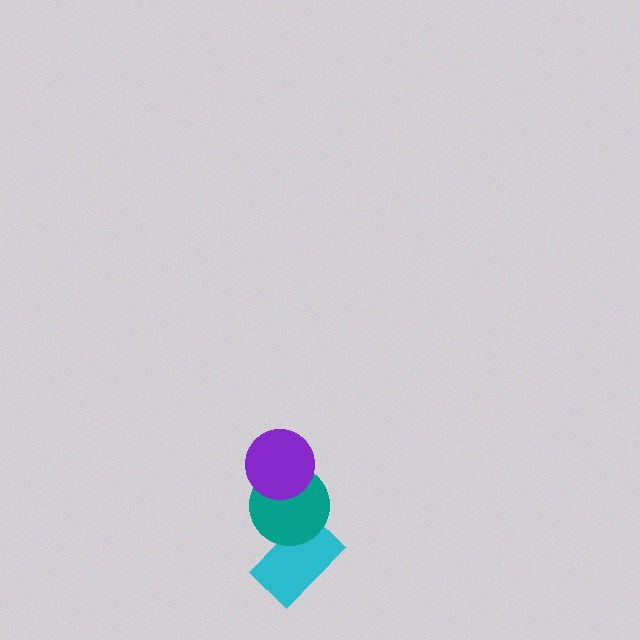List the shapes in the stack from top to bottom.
From top to bottom: the purple circle, the teal circle, the cyan rectangle.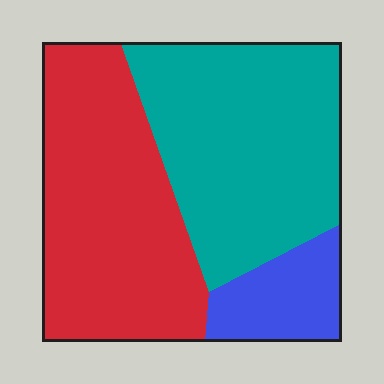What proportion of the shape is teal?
Teal covers 44% of the shape.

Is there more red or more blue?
Red.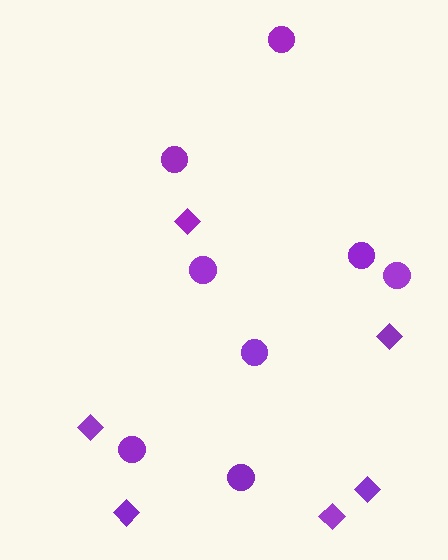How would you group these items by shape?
There are 2 groups: one group of circles (8) and one group of diamonds (6).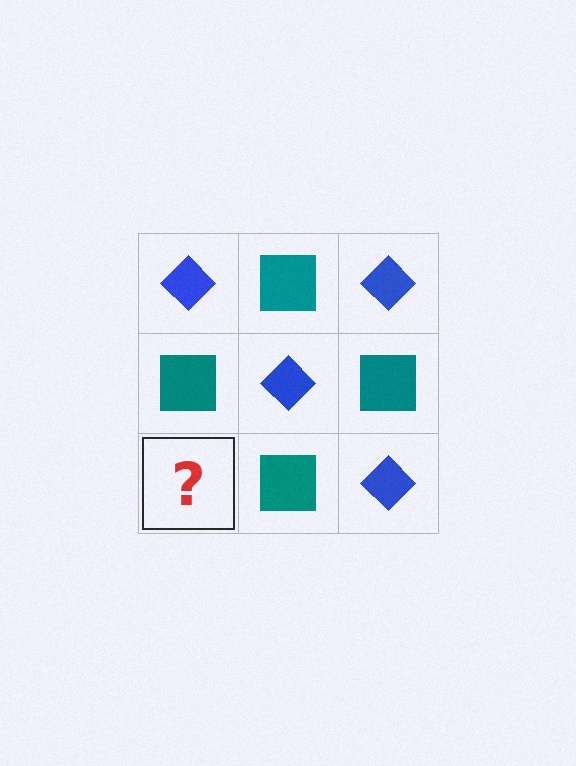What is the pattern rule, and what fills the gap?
The rule is that it alternates blue diamond and teal square in a checkerboard pattern. The gap should be filled with a blue diamond.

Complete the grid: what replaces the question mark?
The question mark should be replaced with a blue diamond.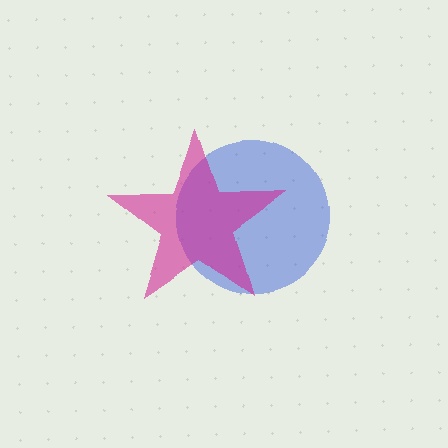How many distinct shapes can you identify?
There are 2 distinct shapes: a blue circle, a magenta star.